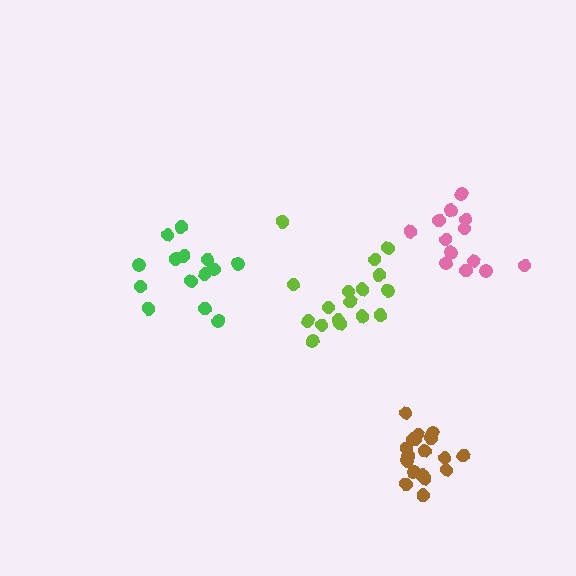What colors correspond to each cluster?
The clusters are colored: green, lime, brown, pink.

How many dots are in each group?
Group 1: 14 dots, Group 2: 17 dots, Group 3: 18 dots, Group 4: 13 dots (62 total).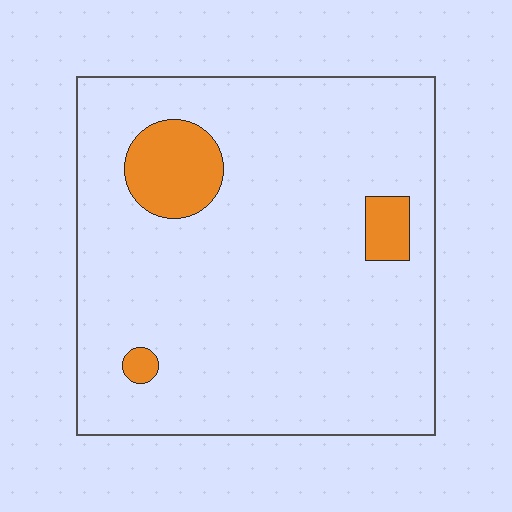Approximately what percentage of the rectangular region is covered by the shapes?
Approximately 10%.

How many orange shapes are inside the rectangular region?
3.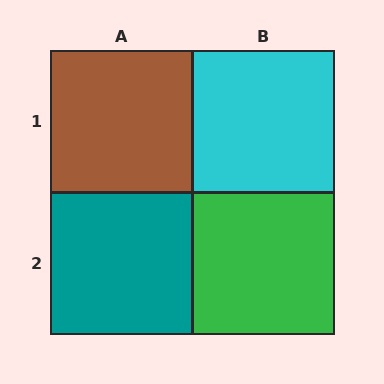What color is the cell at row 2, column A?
Teal.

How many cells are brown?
1 cell is brown.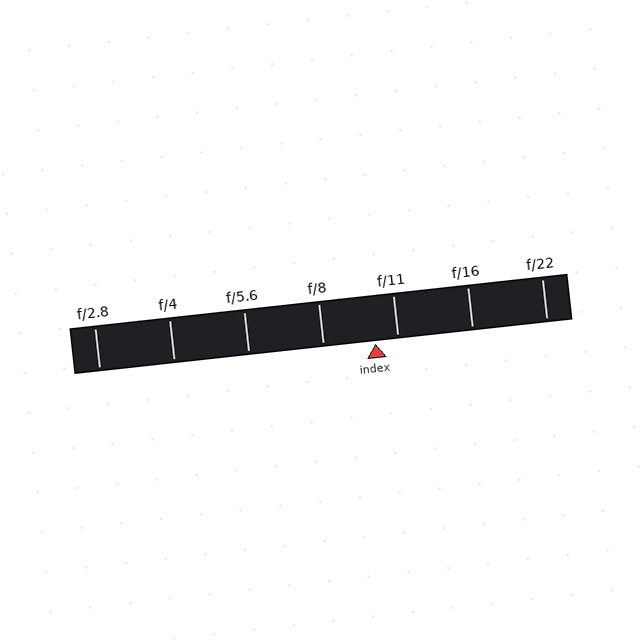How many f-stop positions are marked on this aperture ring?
There are 7 f-stop positions marked.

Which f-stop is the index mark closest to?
The index mark is closest to f/11.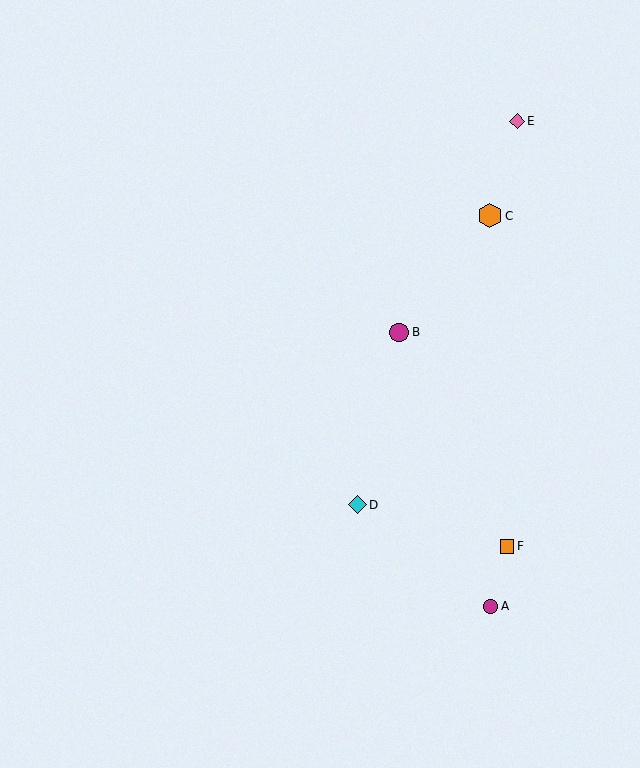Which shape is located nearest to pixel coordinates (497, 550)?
The orange square (labeled F) at (507, 546) is nearest to that location.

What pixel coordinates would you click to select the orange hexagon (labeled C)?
Click at (490, 216) to select the orange hexagon C.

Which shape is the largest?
The orange hexagon (labeled C) is the largest.